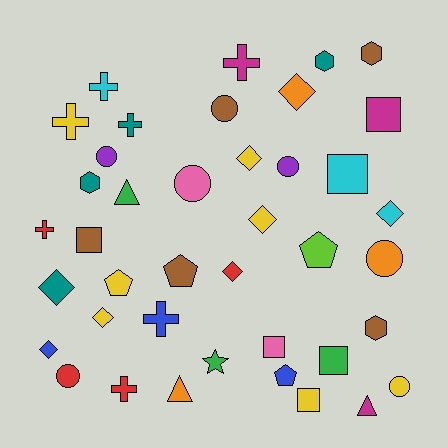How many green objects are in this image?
There are 3 green objects.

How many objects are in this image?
There are 40 objects.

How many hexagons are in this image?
There are 4 hexagons.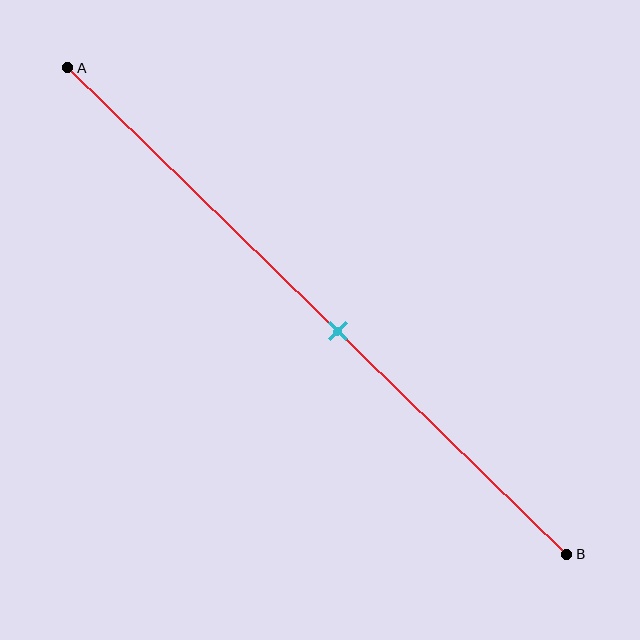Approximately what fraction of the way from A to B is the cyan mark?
The cyan mark is approximately 55% of the way from A to B.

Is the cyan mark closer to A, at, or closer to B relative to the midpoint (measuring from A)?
The cyan mark is closer to point B than the midpoint of segment AB.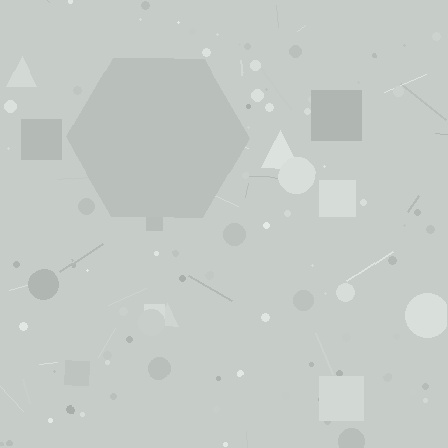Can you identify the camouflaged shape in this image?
The camouflaged shape is a hexagon.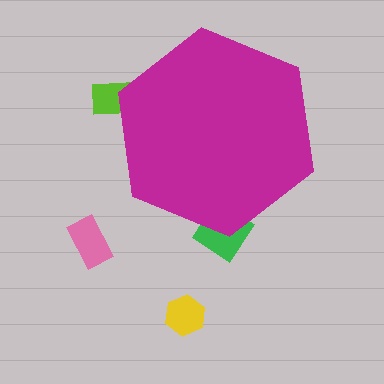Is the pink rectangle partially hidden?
No, the pink rectangle is fully visible.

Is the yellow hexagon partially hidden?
No, the yellow hexagon is fully visible.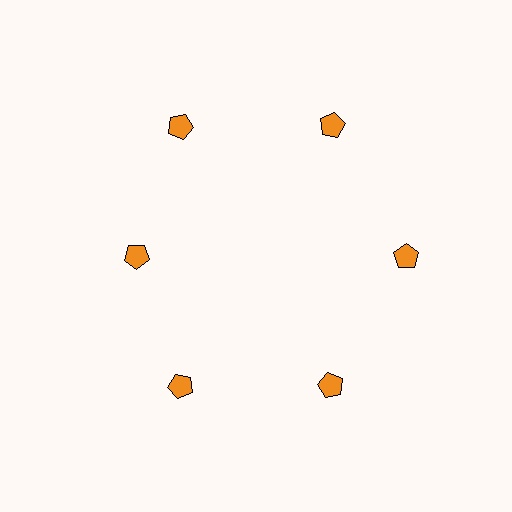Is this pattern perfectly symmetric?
No. The 6 orange pentagons are arranged in a ring, but one element near the 9 o'clock position is pulled inward toward the center, breaking the 6-fold rotational symmetry.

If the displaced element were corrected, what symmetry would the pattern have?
It would have 6-fold rotational symmetry — the pattern would map onto itself every 60 degrees.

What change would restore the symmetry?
The symmetry would be restored by moving it outward, back onto the ring so that all 6 pentagons sit at equal angles and equal distance from the center.